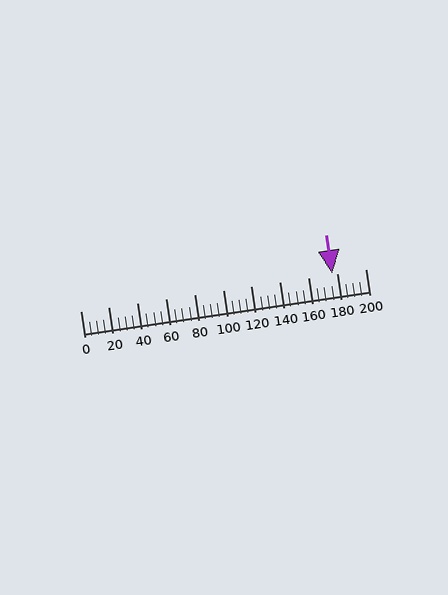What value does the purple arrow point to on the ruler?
The purple arrow points to approximately 177.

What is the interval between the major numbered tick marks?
The major tick marks are spaced 20 units apart.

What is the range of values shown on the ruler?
The ruler shows values from 0 to 200.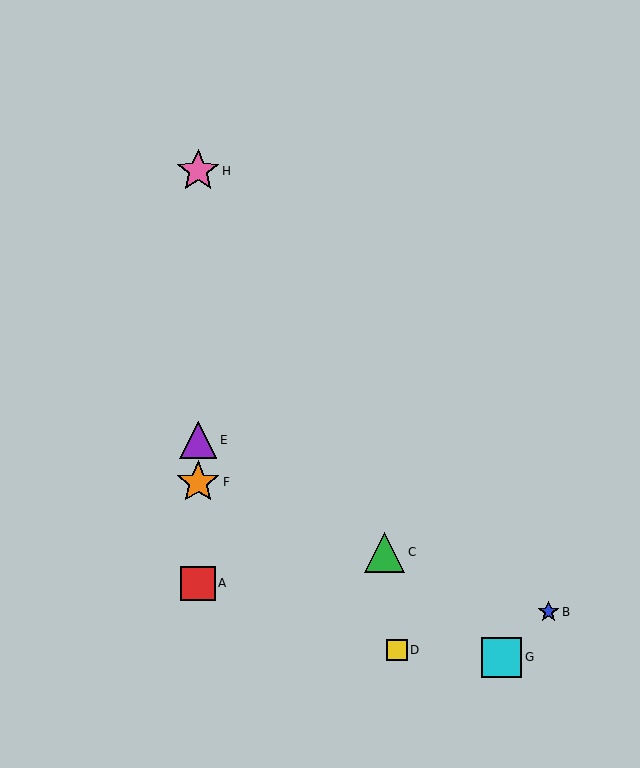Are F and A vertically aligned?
Yes, both are at x≈198.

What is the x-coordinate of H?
Object H is at x≈198.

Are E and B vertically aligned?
No, E is at x≈198 and B is at x≈549.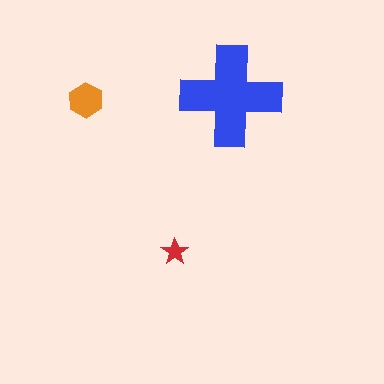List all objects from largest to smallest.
The blue cross, the orange hexagon, the red star.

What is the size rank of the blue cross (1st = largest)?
1st.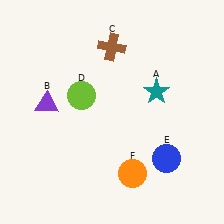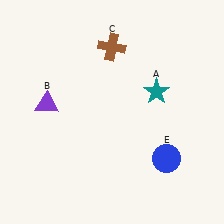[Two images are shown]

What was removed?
The orange circle (F), the lime circle (D) were removed in Image 2.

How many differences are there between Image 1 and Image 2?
There are 2 differences between the two images.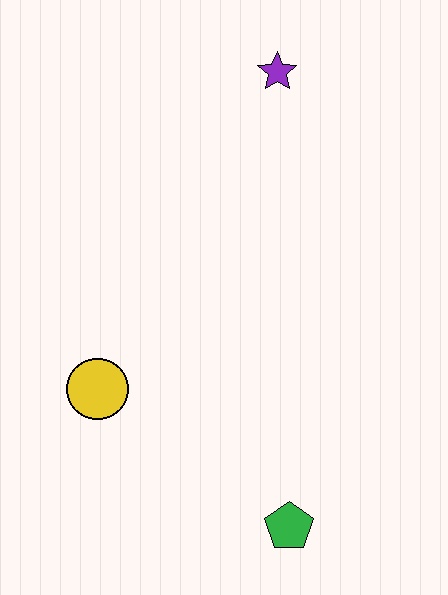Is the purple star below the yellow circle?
No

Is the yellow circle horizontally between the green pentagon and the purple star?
No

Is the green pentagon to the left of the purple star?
No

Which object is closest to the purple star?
The yellow circle is closest to the purple star.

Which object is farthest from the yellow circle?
The purple star is farthest from the yellow circle.